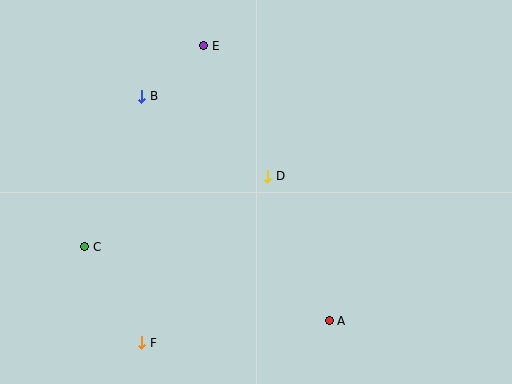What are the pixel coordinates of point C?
Point C is at (85, 247).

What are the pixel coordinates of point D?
Point D is at (268, 176).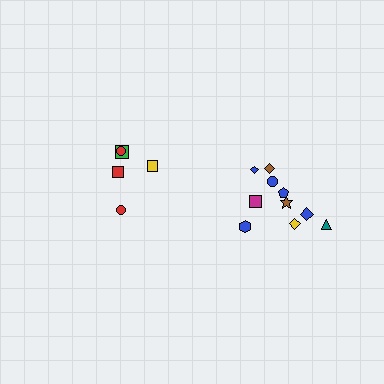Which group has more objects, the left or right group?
The right group.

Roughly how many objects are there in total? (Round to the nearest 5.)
Roughly 15 objects in total.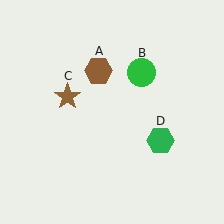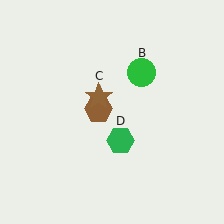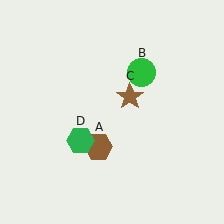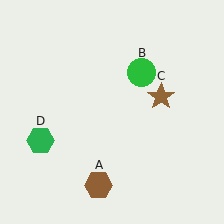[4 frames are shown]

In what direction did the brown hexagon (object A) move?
The brown hexagon (object A) moved down.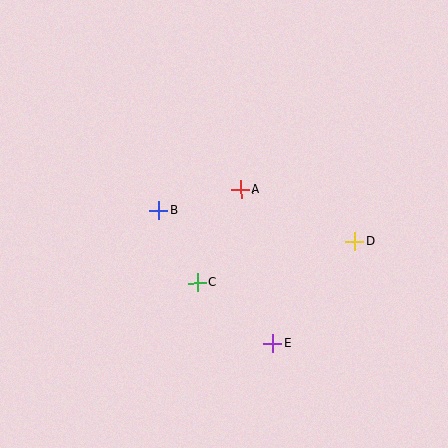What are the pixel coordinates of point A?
Point A is at (240, 189).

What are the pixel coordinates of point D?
Point D is at (355, 241).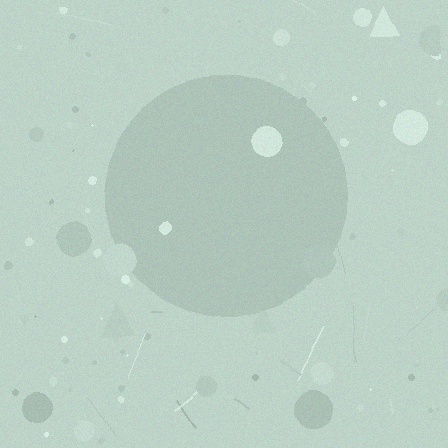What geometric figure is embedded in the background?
A circle is embedded in the background.